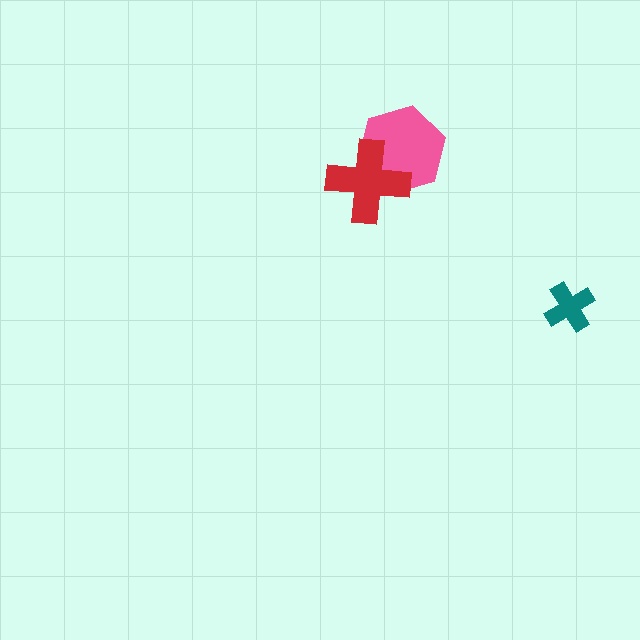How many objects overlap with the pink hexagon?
1 object overlaps with the pink hexagon.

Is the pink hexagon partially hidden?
Yes, it is partially covered by another shape.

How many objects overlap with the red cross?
1 object overlaps with the red cross.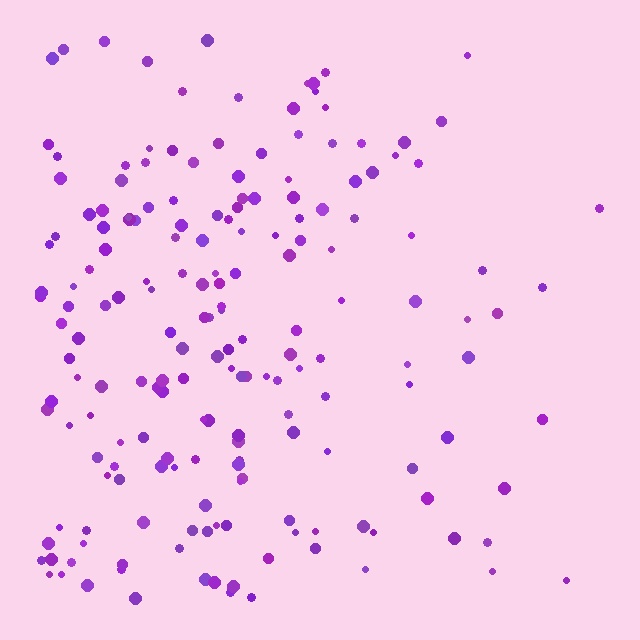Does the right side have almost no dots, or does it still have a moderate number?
Still a moderate number, just noticeably fewer than the left.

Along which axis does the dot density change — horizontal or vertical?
Horizontal.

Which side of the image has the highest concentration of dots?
The left.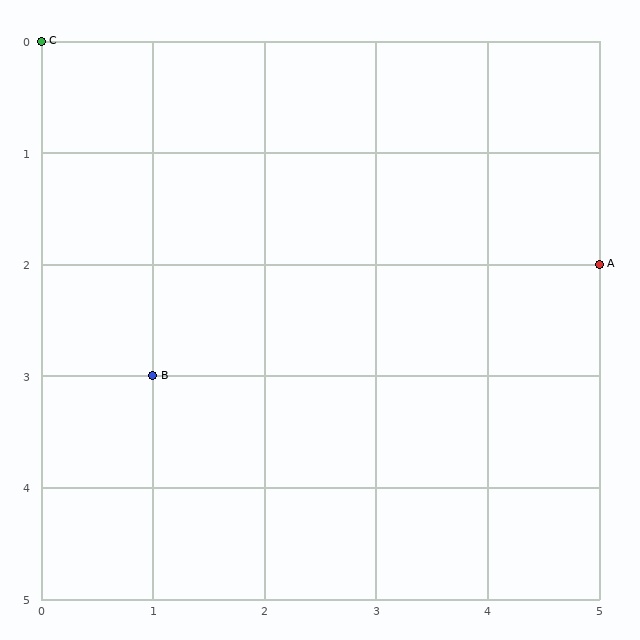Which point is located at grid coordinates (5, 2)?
Point A is at (5, 2).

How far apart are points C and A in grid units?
Points C and A are 5 columns and 2 rows apart (about 5.4 grid units diagonally).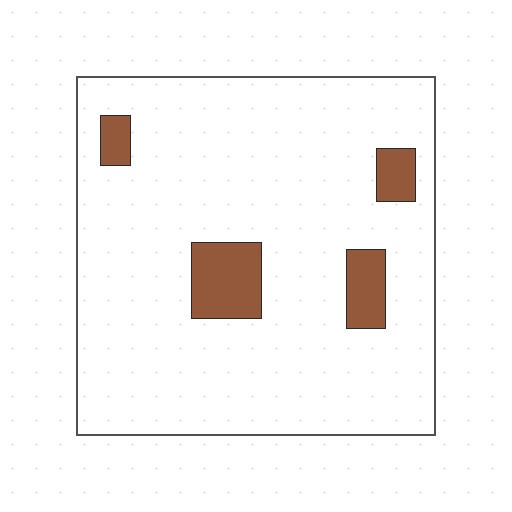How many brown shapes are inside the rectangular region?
4.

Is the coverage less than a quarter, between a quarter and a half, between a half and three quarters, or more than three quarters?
Less than a quarter.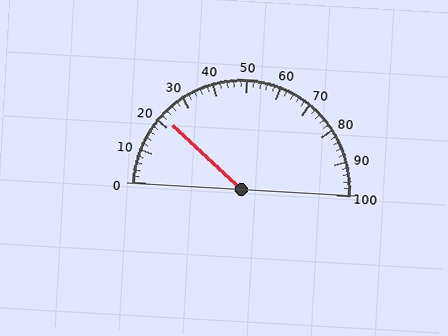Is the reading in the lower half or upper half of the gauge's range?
The reading is in the lower half of the range (0 to 100).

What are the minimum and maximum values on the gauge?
The gauge ranges from 0 to 100.